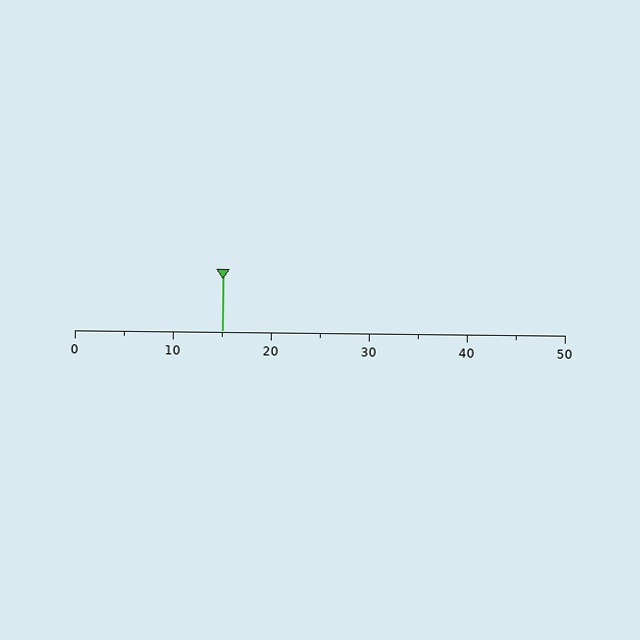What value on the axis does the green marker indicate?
The marker indicates approximately 15.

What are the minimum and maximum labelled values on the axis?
The axis runs from 0 to 50.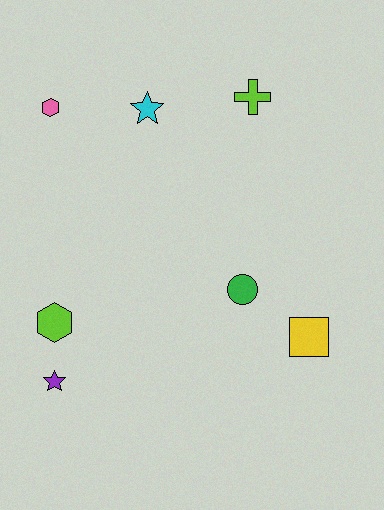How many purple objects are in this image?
There is 1 purple object.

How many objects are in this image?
There are 7 objects.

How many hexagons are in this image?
There are 2 hexagons.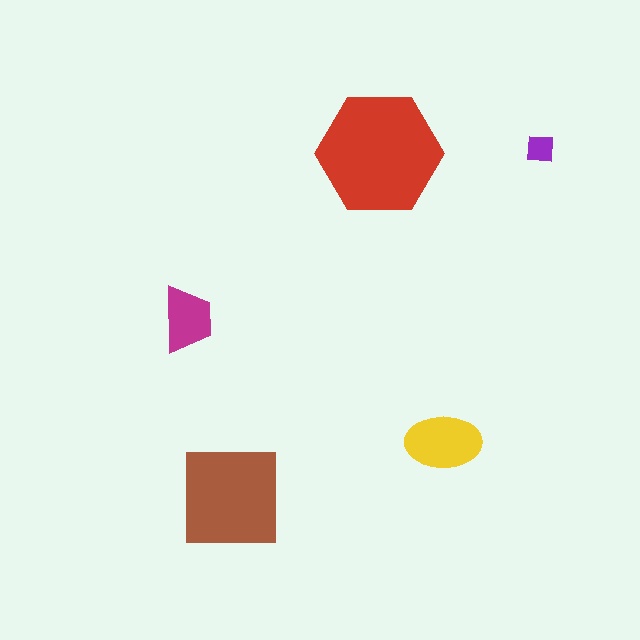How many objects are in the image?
There are 5 objects in the image.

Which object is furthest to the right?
The purple square is rightmost.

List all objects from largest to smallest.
The red hexagon, the brown square, the yellow ellipse, the magenta trapezoid, the purple square.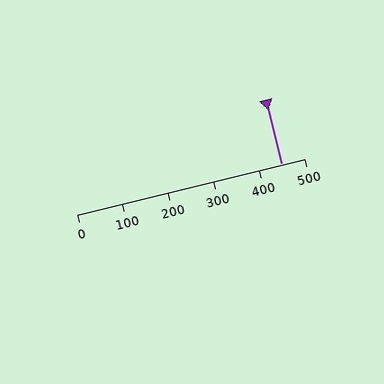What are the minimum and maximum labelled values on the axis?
The axis runs from 0 to 500.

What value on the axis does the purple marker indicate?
The marker indicates approximately 450.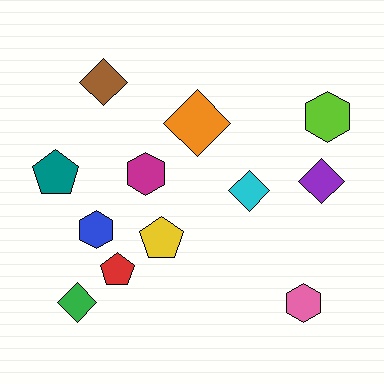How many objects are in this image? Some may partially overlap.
There are 12 objects.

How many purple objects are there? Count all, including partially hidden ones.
There is 1 purple object.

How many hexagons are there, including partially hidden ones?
There are 4 hexagons.